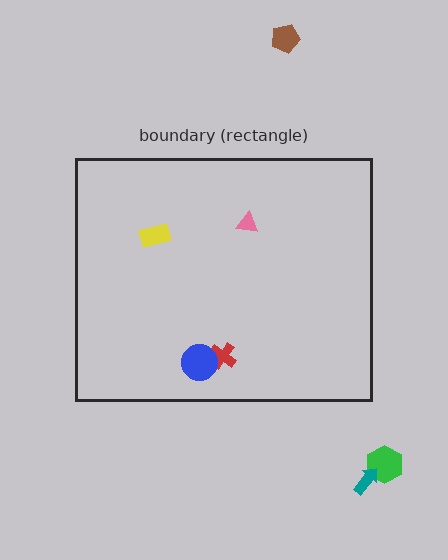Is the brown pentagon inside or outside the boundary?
Outside.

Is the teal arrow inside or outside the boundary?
Outside.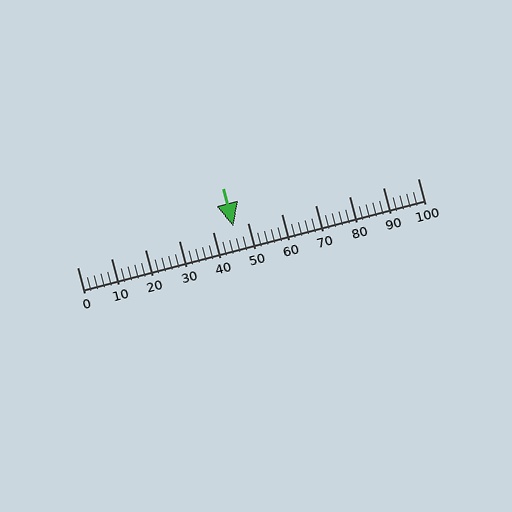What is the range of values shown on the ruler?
The ruler shows values from 0 to 100.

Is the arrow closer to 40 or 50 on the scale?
The arrow is closer to 50.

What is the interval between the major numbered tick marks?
The major tick marks are spaced 10 units apart.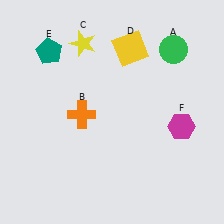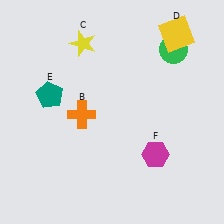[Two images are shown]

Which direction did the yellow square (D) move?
The yellow square (D) moved right.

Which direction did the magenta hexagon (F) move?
The magenta hexagon (F) moved down.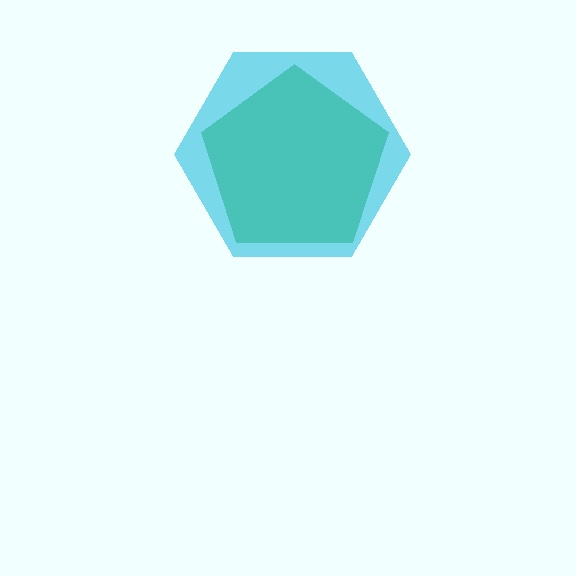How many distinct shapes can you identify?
There are 2 distinct shapes: a green pentagon, a cyan hexagon.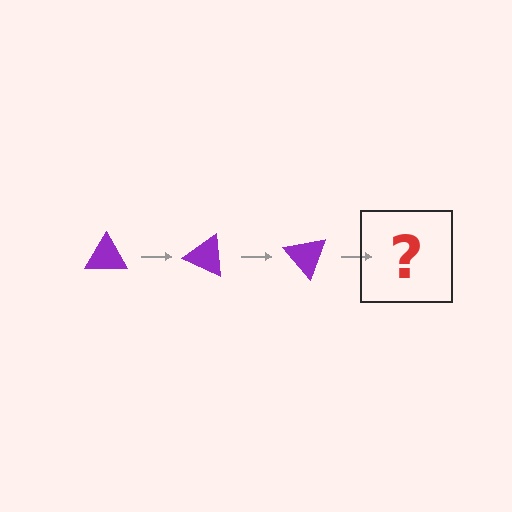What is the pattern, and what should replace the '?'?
The pattern is that the triangle rotates 25 degrees each step. The '?' should be a purple triangle rotated 75 degrees.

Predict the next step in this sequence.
The next step is a purple triangle rotated 75 degrees.